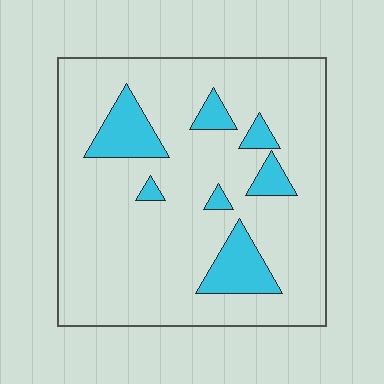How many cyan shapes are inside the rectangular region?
7.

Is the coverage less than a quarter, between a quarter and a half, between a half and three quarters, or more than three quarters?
Less than a quarter.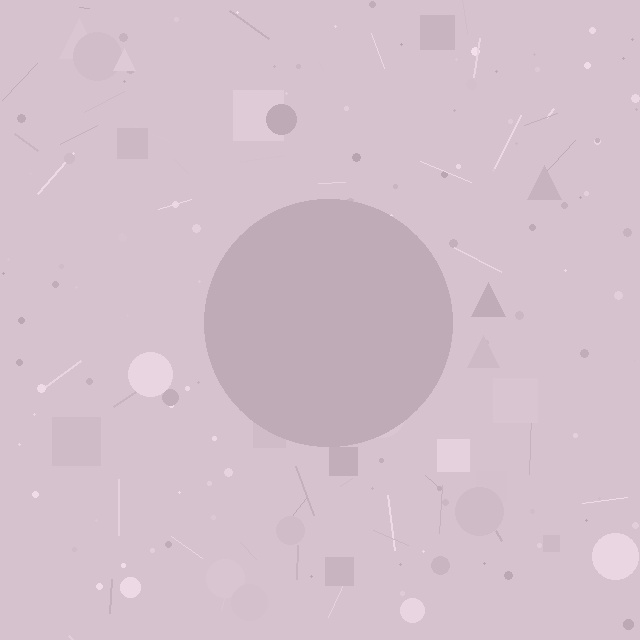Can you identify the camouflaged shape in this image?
The camouflaged shape is a circle.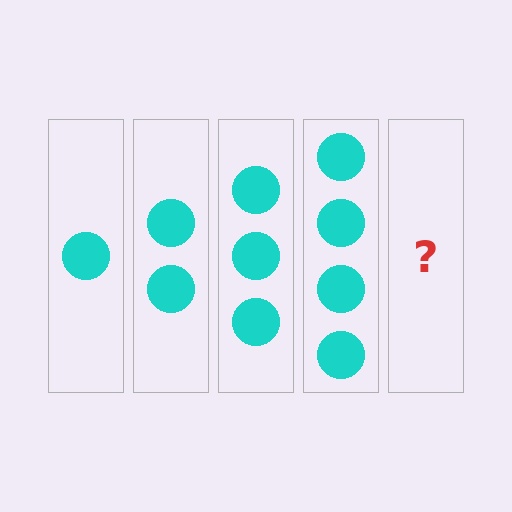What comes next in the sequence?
The next element should be 5 circles.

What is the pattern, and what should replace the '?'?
The pattern is that each step adds one more circle. The '?' should be 5 circles.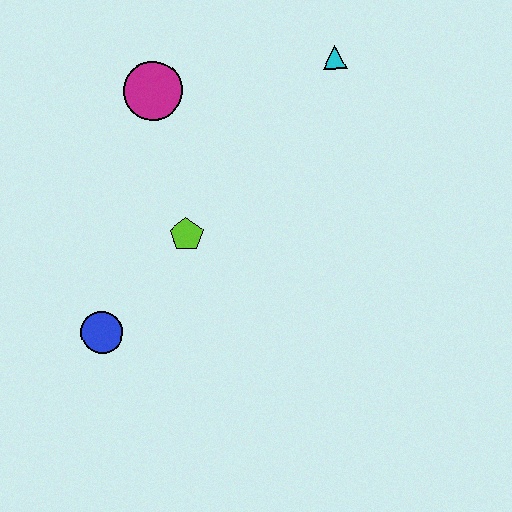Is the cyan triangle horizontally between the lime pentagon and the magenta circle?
No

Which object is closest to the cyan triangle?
The magenta circle is closest to the cyan triangle.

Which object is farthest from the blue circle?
The cyan triangle is farthest from the blue circle.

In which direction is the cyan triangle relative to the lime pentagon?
The cyan triangle is above the lime pentagon.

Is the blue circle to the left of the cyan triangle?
Yes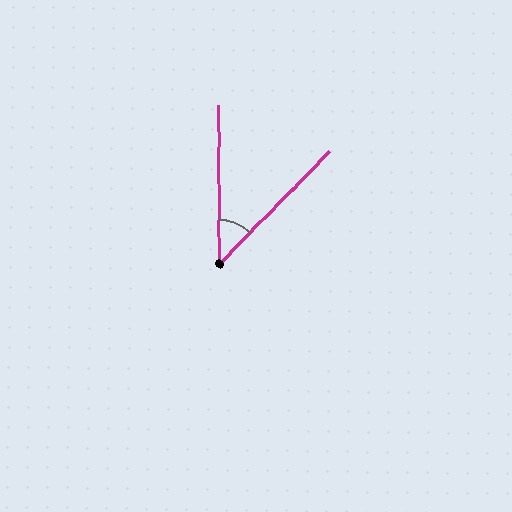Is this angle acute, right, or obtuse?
It is acute.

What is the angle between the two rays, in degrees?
Approximately 45 degrees.